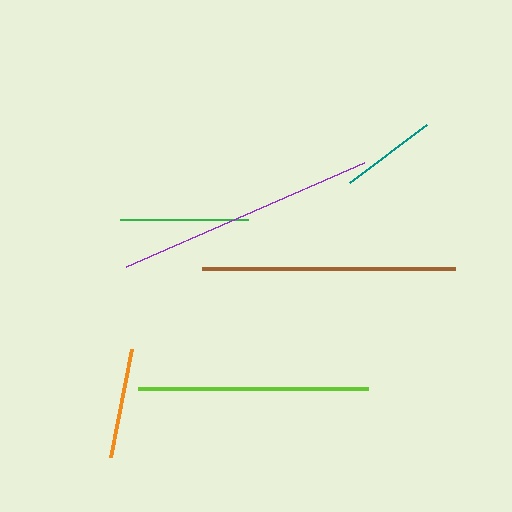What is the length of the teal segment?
The teal segment is approximately 97 pixels long.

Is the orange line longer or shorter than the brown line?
The brown line is longer than the orange line.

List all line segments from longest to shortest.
From longest to shortest: purple, brown, lime, green, orange, teal.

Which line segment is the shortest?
The teal line is the shortest at approximately 97 pixels.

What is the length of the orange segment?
The orange segment is approximately 110 pixels long.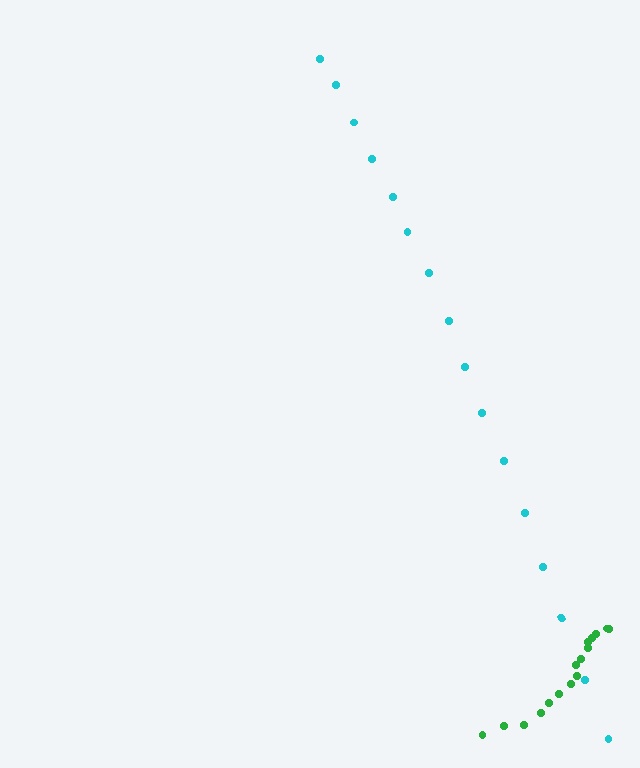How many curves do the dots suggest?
There are 2 distinct paths.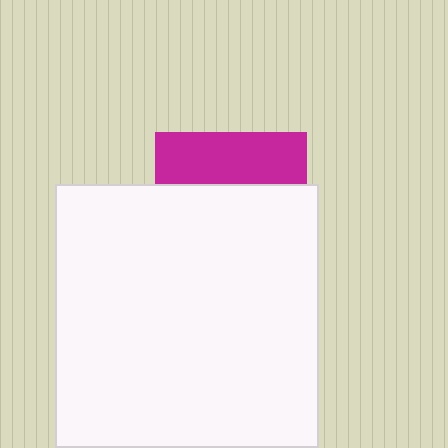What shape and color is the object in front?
The object in front is a white square.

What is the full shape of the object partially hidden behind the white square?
The partially hidden object is a magenta square.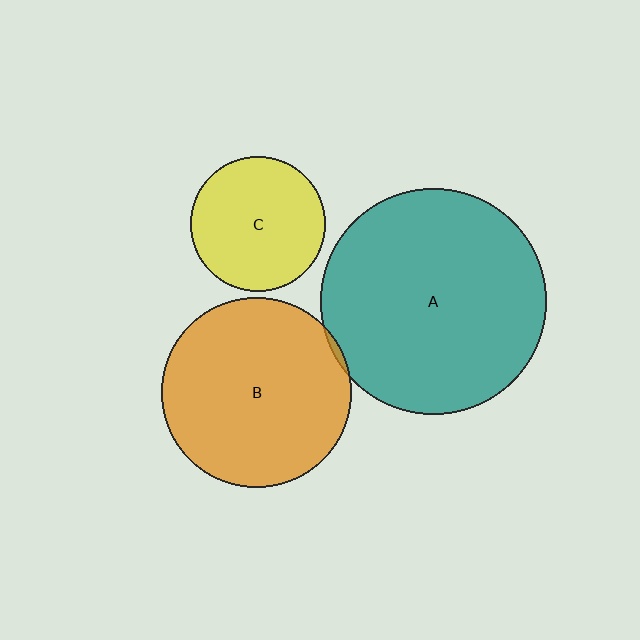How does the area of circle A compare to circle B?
Approximately 1.4 times.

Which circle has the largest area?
Circle A (teal).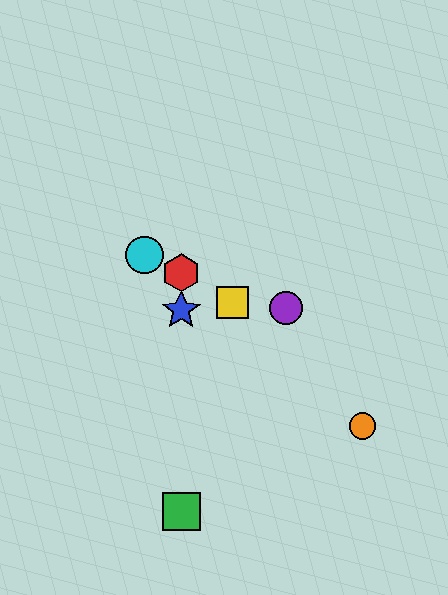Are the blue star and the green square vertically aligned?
Yes, both are at x≈181.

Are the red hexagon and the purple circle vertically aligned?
No, the red hexagon is at x≈181 and the purple circle is at x≈286.